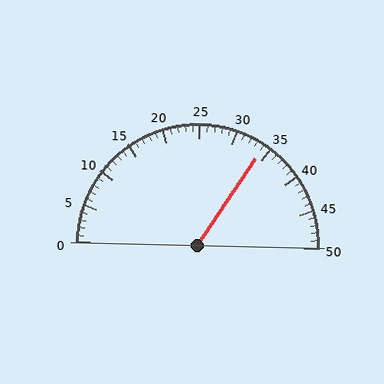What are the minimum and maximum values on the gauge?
The gauge ranges from 0 to 50.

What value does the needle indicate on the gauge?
The needle indicates approximately 34.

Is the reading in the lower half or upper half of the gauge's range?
The reading is in the upper half of the range (0 to 50).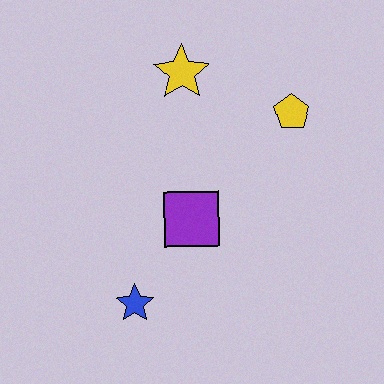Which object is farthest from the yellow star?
The blue star is farthest from the yellow star.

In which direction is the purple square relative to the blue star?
The purple square is above the blue star.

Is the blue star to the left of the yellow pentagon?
Yes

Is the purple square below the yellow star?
Yes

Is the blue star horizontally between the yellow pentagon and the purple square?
No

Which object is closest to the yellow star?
The yellow pentagon is closest to the yellow star.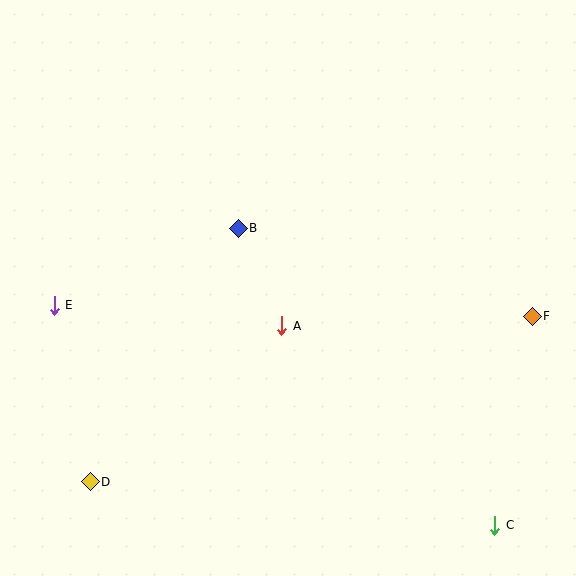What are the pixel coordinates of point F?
Point F is at (532, 316).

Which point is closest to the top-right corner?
Point F is closest to the top-right corner.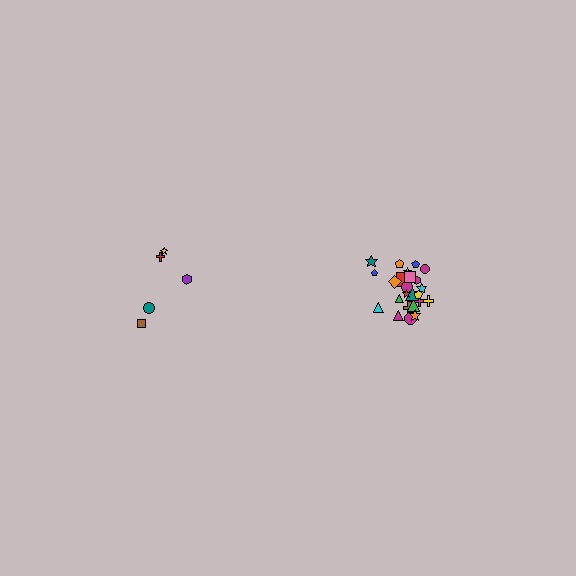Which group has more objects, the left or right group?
The right group.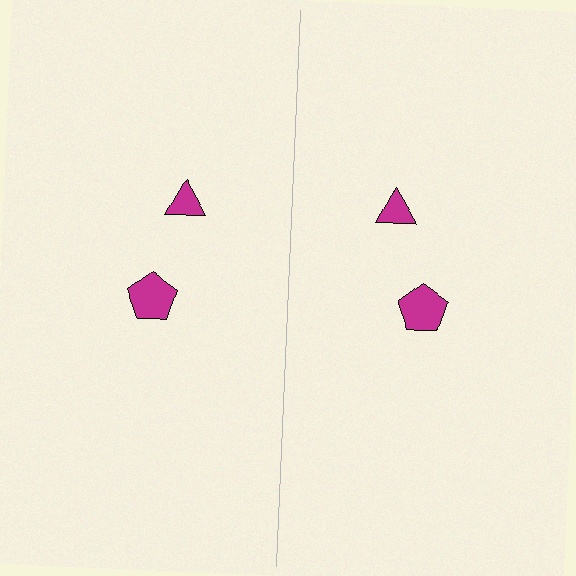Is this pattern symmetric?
Yes, this pattern has bilateral (reflection) symmetry.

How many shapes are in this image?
There are 4 shapes in this image.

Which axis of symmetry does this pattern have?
The pattern has a vertical axis of symmetry running through the center of the image.